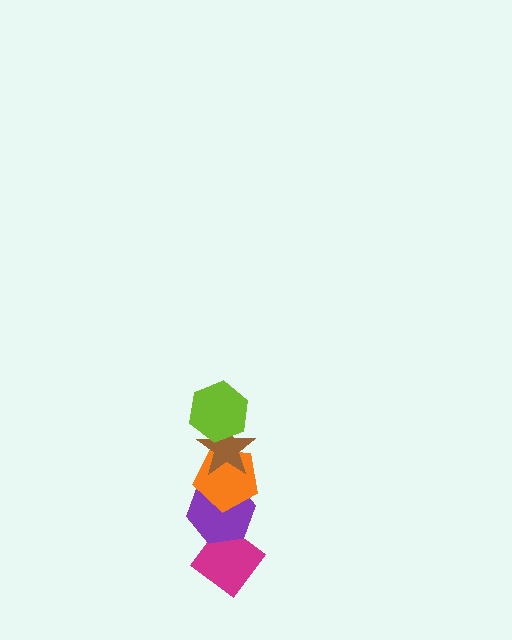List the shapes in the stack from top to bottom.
From top to bottom: the lime hexagon, the brown star, the orange pentagon, the purple hexagon, the magenta diamond.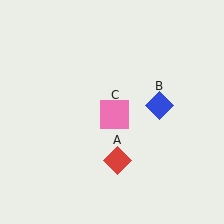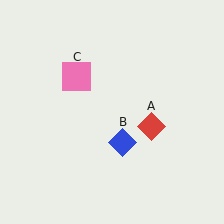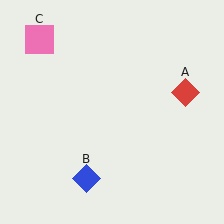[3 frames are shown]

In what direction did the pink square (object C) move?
The pink square (object C) moved up and to the left.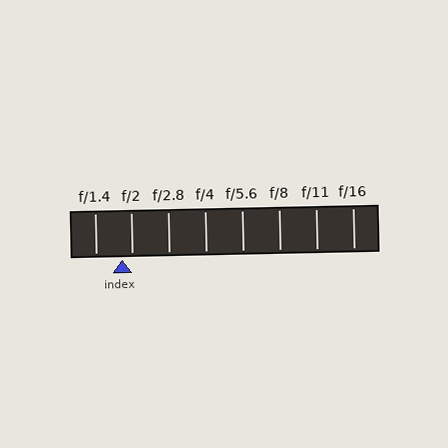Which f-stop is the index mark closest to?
The index mark is closest to f/2.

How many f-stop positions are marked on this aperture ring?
There are 8 f-stop positions marked.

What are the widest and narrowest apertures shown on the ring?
The widest aperture shown is f/1.4 and the narrowest is f/16.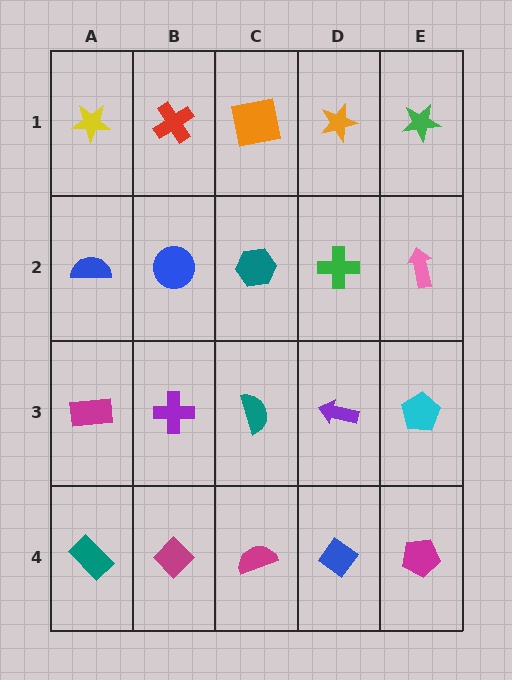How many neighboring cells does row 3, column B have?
4.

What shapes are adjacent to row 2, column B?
A red cross (row 1, column B), a purple cross (row 3, column B), a blue semicircle (row 2, column A), a teal hexagon (row 2, column C).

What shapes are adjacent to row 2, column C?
An orange square (row 1, column C), a teal semicircle (row 3, column C), a blue circle (row 2, column B), a green cross (row 2, column D).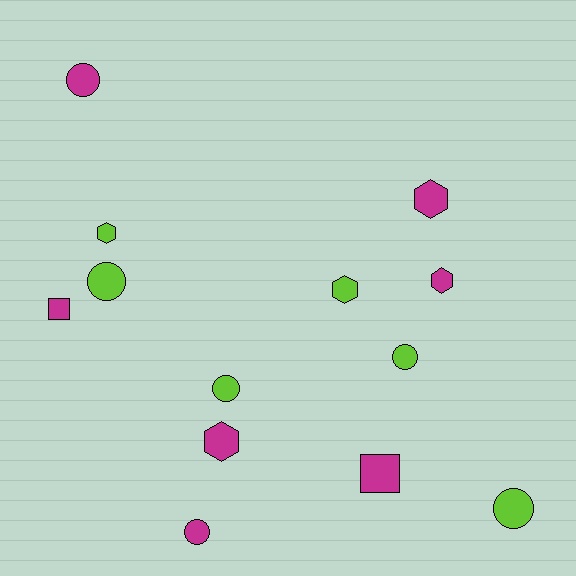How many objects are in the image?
There are 13 objects.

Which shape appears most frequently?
Circle, with 6 objects.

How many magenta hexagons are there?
There are 3 magenta hexagons.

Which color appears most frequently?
Magenta, with 7 objects.